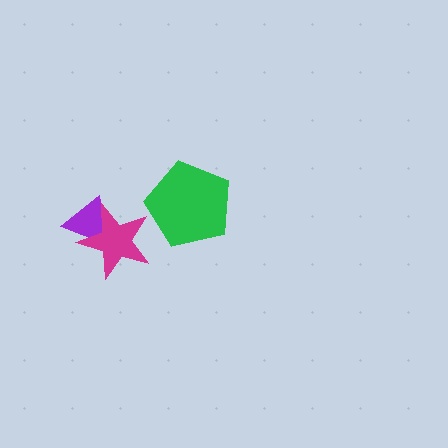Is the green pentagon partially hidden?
No, no other shape covers it.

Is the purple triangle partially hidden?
Yes, it is partially covered by another shape.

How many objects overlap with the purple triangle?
1 object overlaps with the purple triangle.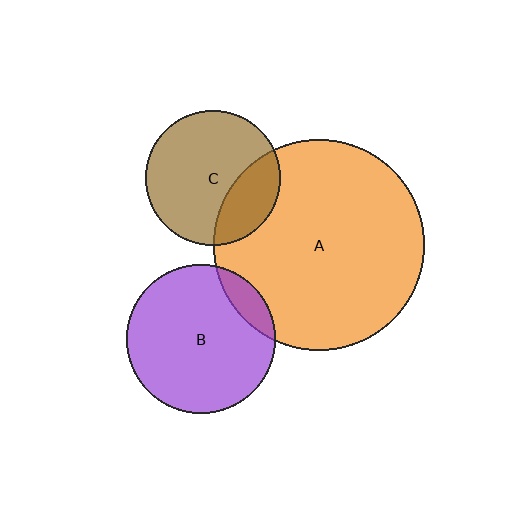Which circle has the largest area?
Circle A (orange).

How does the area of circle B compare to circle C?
Approximately 1.2 times.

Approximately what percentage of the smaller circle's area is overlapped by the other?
Approximately 25%.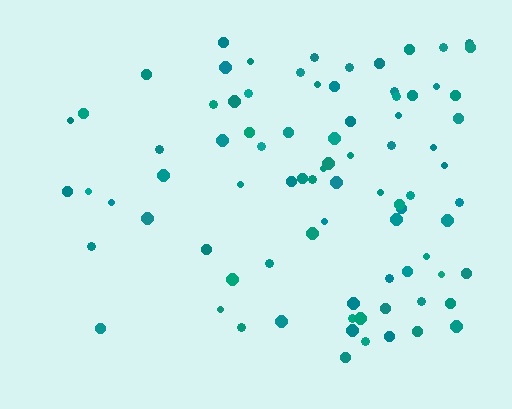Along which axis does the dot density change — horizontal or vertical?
Horizontal.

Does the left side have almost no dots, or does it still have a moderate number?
Still a moderate number, just noticeably fewer than the right.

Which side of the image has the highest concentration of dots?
The right.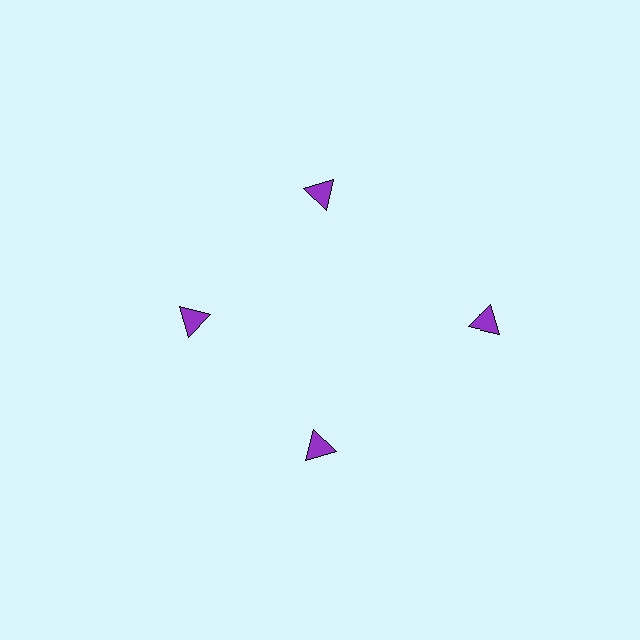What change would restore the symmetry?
The symmetry would be restored by moving it inward, back onto the ring so that all 4 triangles sit at equal angles and equal distance from the center.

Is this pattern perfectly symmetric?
No. The 4 purple triangles are arranged in a ring, but one element near the 3 o'clock position is pushed outward from the center, breaking the 4-fold rotational symmetry.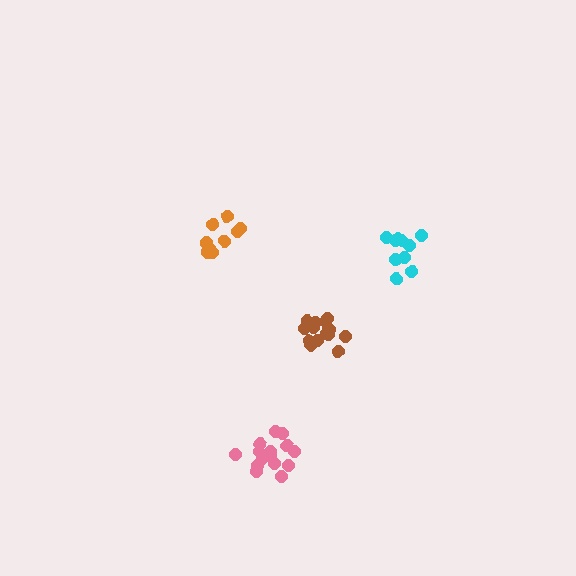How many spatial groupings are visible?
There are 4 spatial groupings.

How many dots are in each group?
Group 1: 16 dots, Group 2: 10 dots, Group 3: 15 dots, Group 4: 10 dots (51 total).